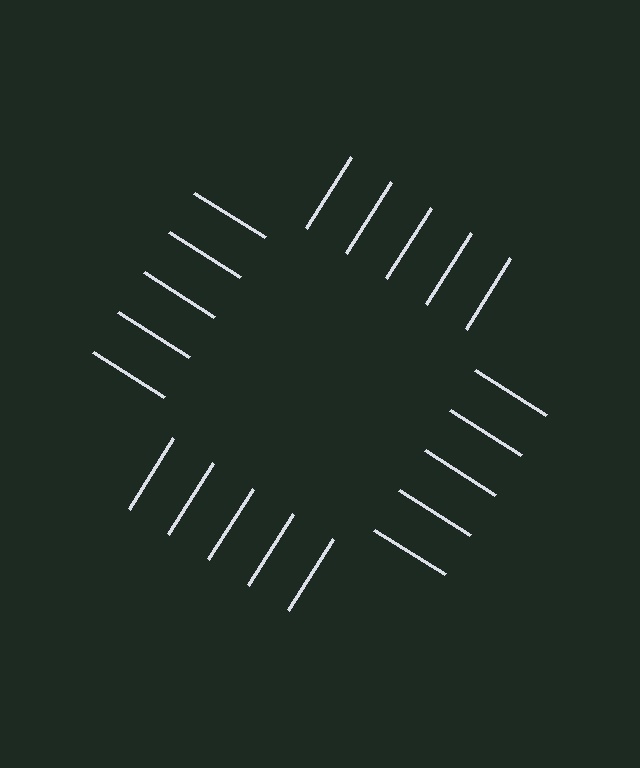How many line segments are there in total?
20 — 5 along each of the 4 edges.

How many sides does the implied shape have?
4 sides — the line-ends trace a square.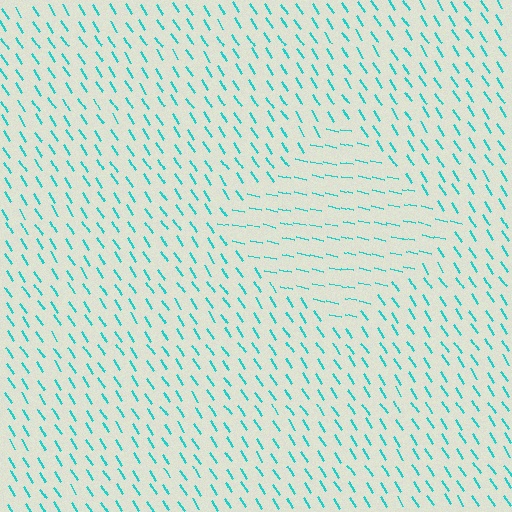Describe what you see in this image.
The image is filled with small cyan line segments. A diamond region in the image has lines oriented differently from the surrounding lines, creating a visible texture boundary.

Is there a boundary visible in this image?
Yes, there is a texture boundary formed by a change in line orientation.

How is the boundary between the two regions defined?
The boundary is defined purely by a change in line orientation (approximately 45 degrees difference). All lines are the same color and thickness.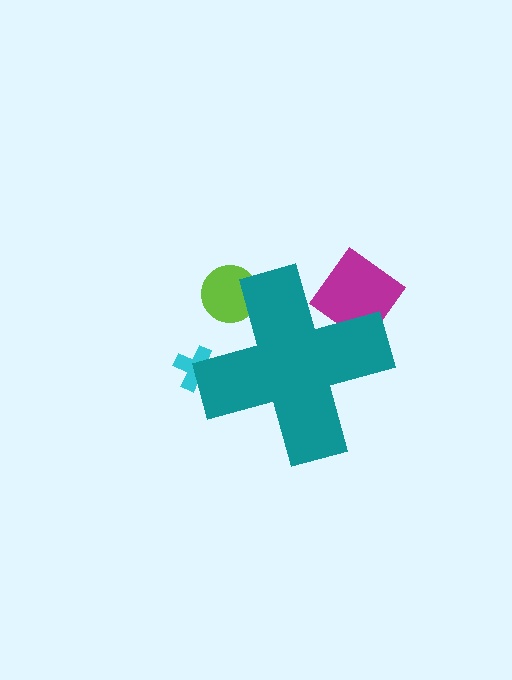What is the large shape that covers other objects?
A teal cross.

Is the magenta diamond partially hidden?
Yes, the magenta diamond is partially hidden behind the teal cross.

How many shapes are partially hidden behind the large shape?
3 shapes are partially hidden.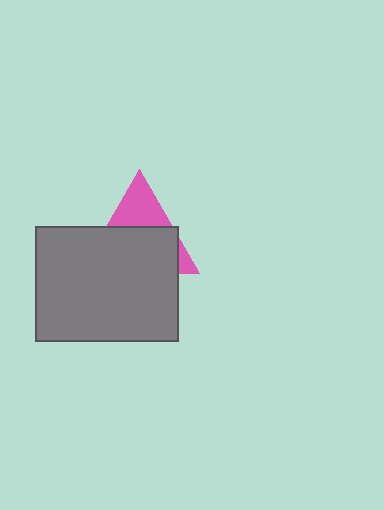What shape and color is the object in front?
The object in front is a gray rectangle.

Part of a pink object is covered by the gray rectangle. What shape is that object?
It is a triangle.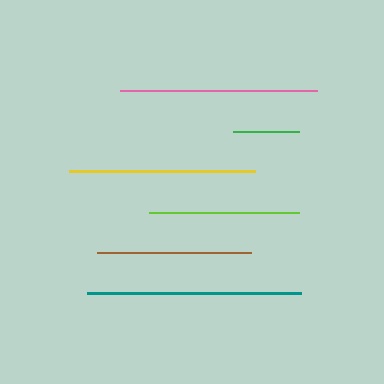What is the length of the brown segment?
The brown segment is approximately 154 pixels long.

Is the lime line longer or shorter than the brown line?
The brown line is longer than the lime line.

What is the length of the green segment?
The green segment is approximately 66 pixels long.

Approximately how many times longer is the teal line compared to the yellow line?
The teal line is approximately 1.1 times the length of the yellow line.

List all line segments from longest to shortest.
From longest to shortest: teal, pink, yellow, brown, lime, green.